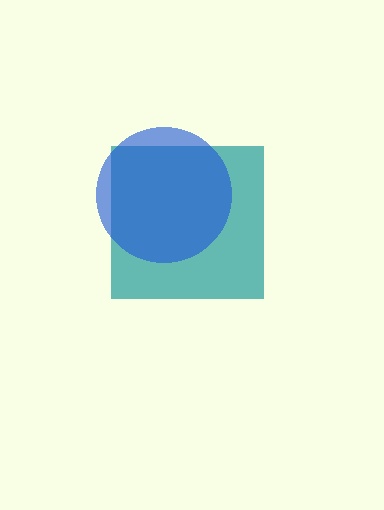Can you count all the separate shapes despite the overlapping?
Yes, there are 2 separate shapes.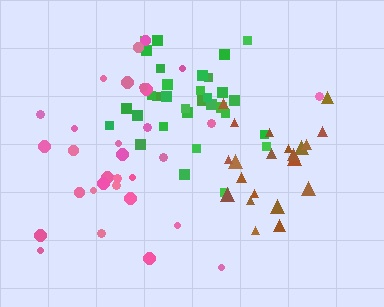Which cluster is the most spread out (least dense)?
Pink.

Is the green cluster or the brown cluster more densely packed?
Brown.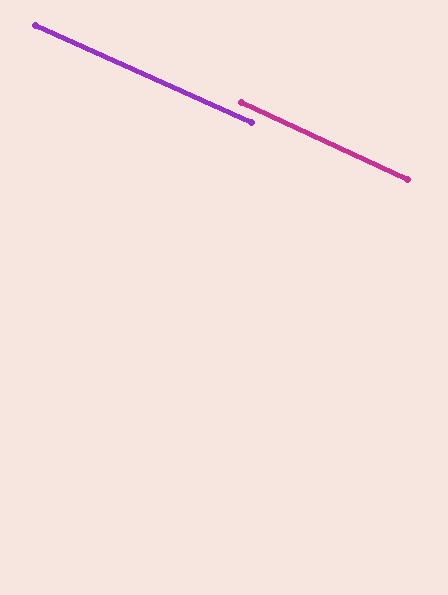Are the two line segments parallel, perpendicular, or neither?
Parallel — their directions differ by only 0.7°.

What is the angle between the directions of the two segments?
Approximately 1 degree.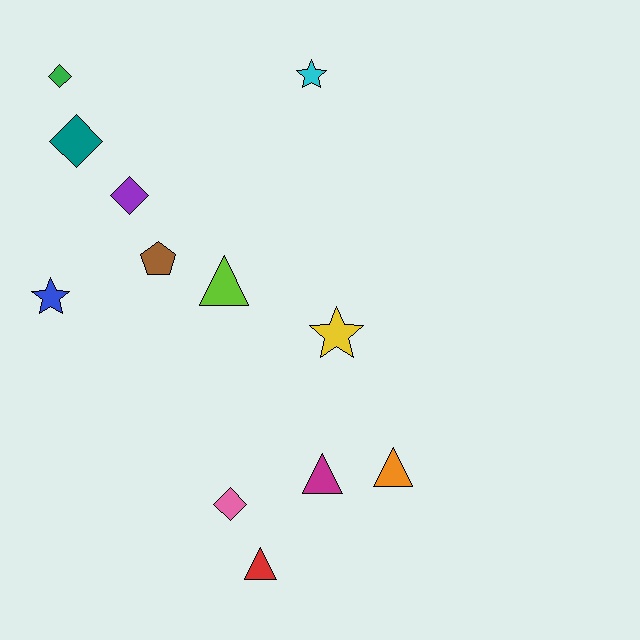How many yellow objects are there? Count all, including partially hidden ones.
There is 1 yellow object.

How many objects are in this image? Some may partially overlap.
There are 12 objects.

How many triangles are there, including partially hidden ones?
There are 4 triangles.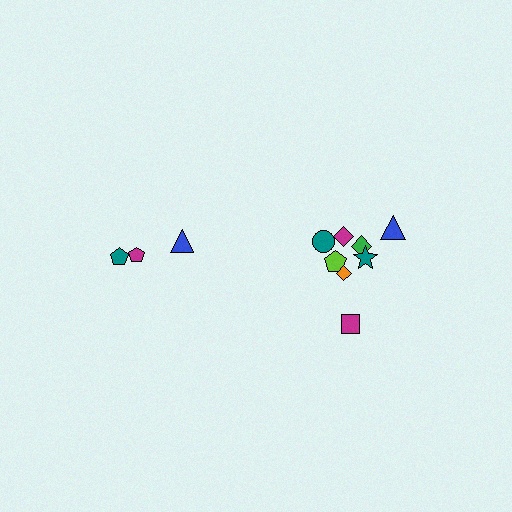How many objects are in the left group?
There are 3 objects.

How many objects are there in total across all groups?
There are 11 objects.